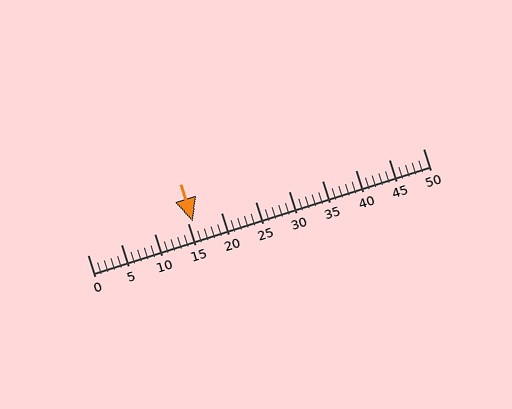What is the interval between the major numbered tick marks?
The major tick marks are spaced 5 units apart.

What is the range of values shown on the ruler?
The ruler shows values from 0 to 50.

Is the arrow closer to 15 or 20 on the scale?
The arrow is closer to 15.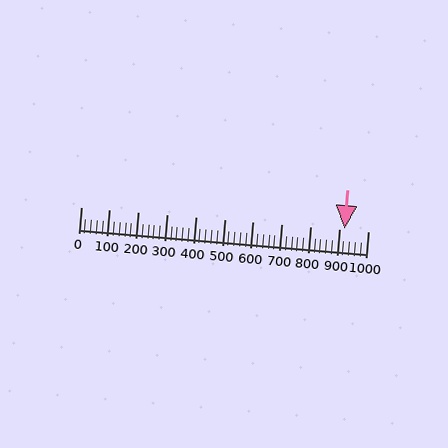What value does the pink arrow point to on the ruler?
The pink arrow points to approximately 920.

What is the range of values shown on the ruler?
The ruler shows values from 0 to 1000.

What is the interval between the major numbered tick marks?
The major tick marks are spaced 100 units apart.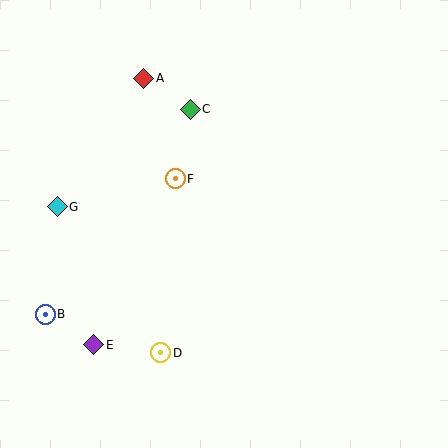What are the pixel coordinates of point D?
Point D is at (161, 353).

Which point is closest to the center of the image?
Point F at (175, 179) is closest to the center.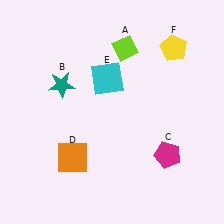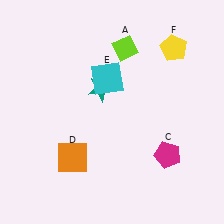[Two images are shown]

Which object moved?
The teal star (B) moved right.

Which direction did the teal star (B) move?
The teal star (B) moved right.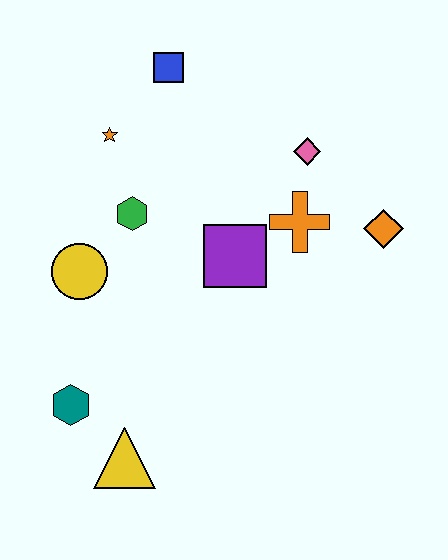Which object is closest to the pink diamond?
The orange cross is closest to the pink diamond.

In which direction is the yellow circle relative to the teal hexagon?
The yellow circle is above the teal hexagon.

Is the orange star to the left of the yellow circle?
No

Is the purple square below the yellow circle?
No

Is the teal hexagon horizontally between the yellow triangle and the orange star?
No